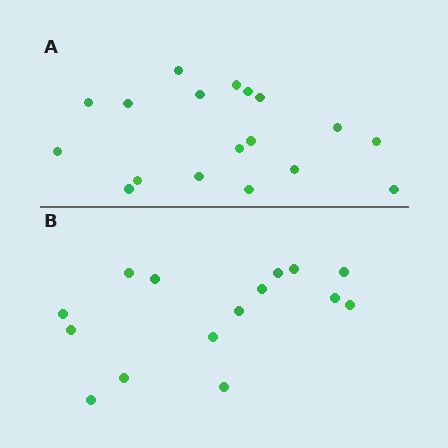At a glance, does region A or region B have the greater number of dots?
Region A (the top region) has more dots.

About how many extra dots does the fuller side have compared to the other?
Region A has just a few more — roughly 2 or 3 more dots than region B.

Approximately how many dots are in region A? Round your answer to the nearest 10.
About 20 dots. (The exact count is 18, which rounds to 20.)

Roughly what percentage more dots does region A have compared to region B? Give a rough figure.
About 20% more.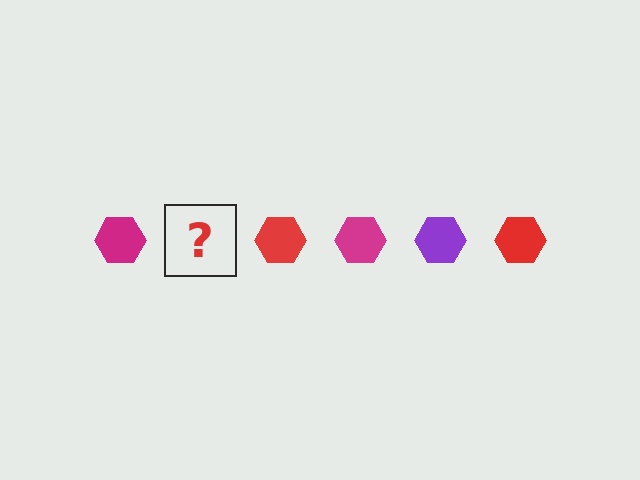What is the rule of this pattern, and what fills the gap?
The rule is that the pattern cycles through magenta, purple, red hexagons. The gap should be filled with a purple hexagon.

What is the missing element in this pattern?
The missing element is a purple hexagon.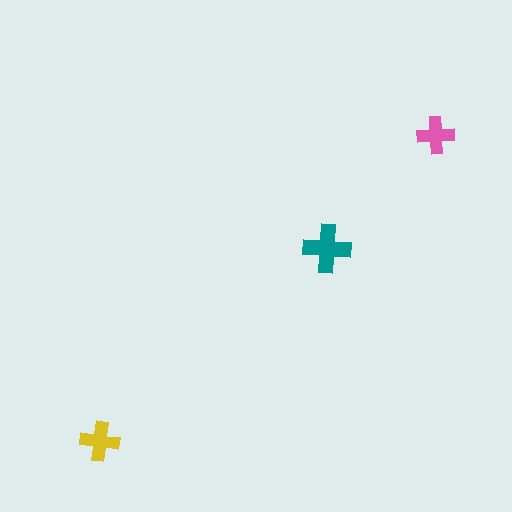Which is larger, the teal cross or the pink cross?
The teal one.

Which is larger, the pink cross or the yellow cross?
The yellow one.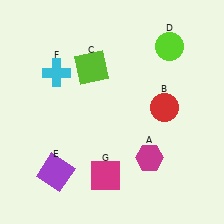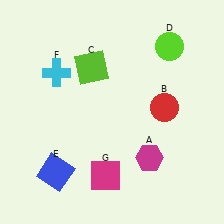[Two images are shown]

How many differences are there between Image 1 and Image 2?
There is 1 difference between the two images.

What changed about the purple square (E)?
In Image 1, E is purple. In Image 2, it changed to blue.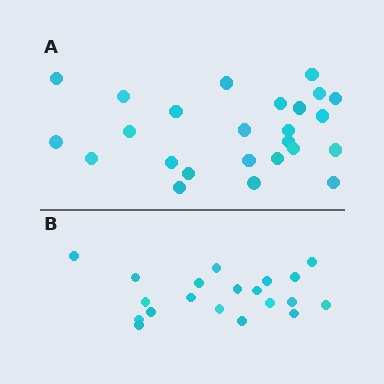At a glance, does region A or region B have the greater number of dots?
Region A (the top region) has more dots.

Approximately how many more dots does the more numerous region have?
Region A has about 5 more dots than region B.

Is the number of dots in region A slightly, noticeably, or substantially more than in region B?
Region A has noticeably more, but not dramatically so. The ratio is roughly 1.2 to 1.